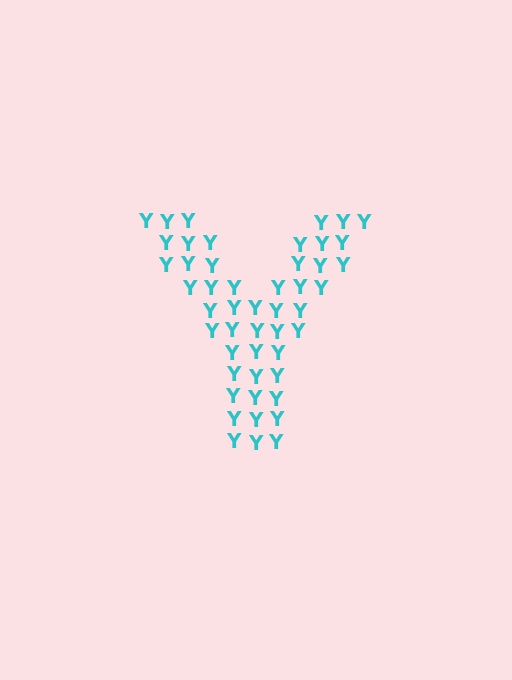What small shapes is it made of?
It is made of small letter Y's.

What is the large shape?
The large shape is the letter Y.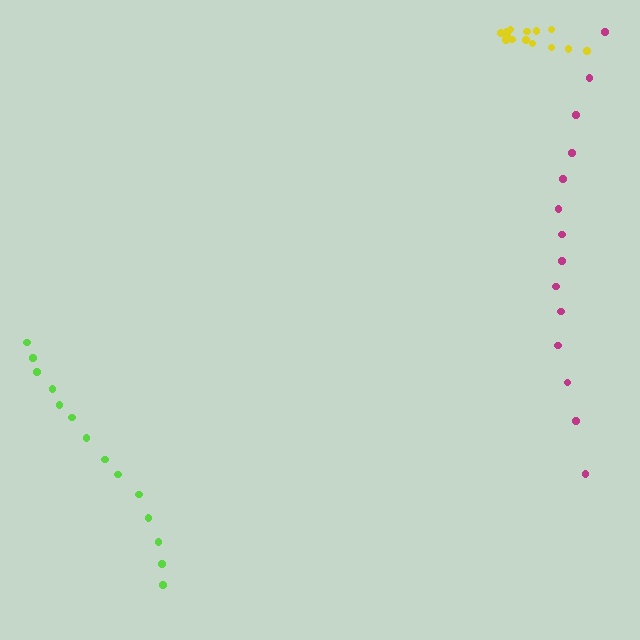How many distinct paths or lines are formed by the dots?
There are 3 distinct paths.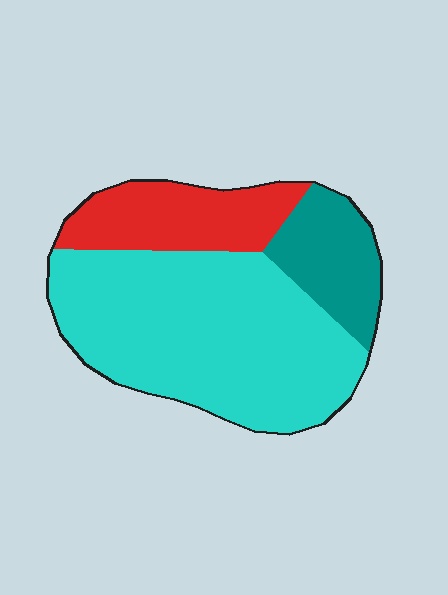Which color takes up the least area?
Teal, at roughly 15%.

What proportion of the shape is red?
Red takes up between a sixth and a third of the shape.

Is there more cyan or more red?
Cyan.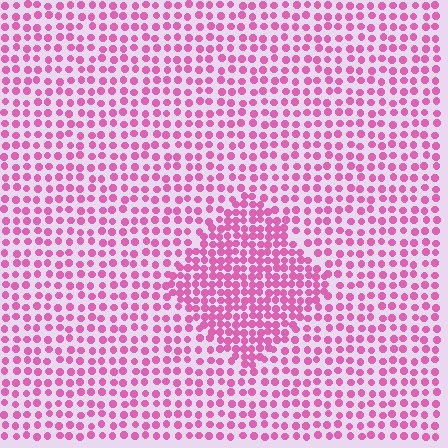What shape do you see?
I see a diamond.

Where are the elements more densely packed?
The elements are more densely packed inside the diamond boundary.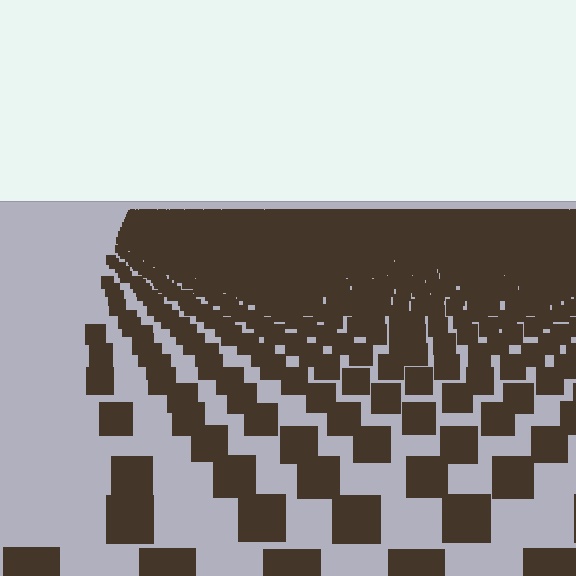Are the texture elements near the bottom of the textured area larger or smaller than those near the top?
Larger. Near the bottom, elements are closer to the viewer and appear at a bigger on-screen size.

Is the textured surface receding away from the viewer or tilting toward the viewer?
The surface is receding away from the viewer. Texture elements get smaller and denser toward the top.